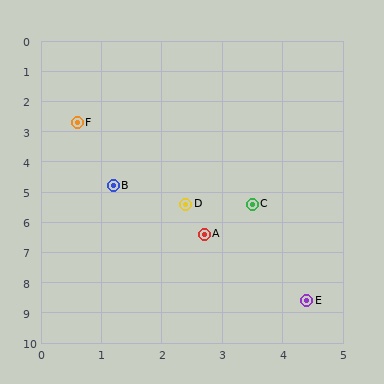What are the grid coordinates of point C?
Point C is at approximately (3.5, 5.4).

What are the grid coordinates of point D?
Point D is at approximately (2.4, 5.4).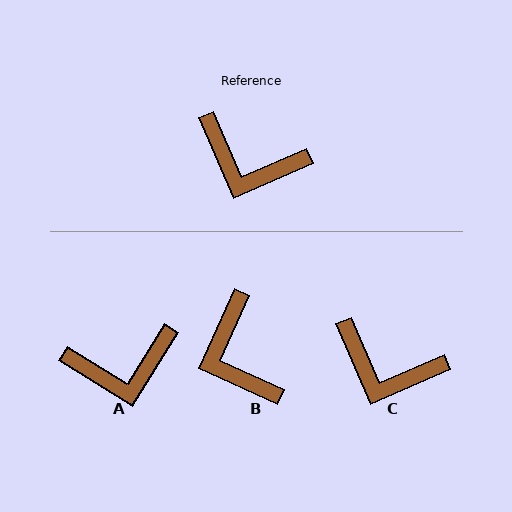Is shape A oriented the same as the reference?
No, it is off by about 35 degrees.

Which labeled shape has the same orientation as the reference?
C.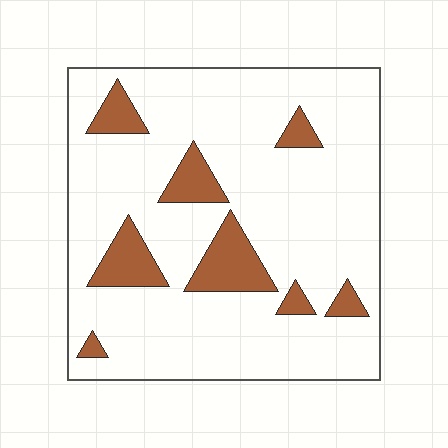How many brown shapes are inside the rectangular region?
8.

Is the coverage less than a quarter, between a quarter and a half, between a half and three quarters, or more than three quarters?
Less than a quarter.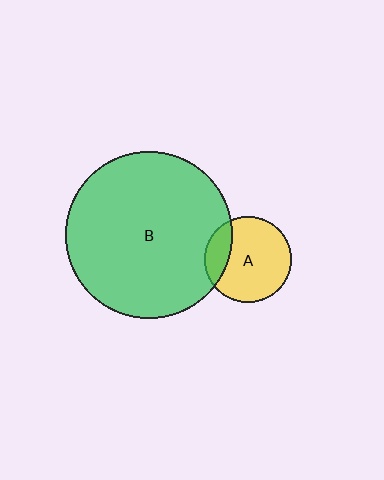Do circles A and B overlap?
Yes.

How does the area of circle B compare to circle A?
Approximately 3.7 times.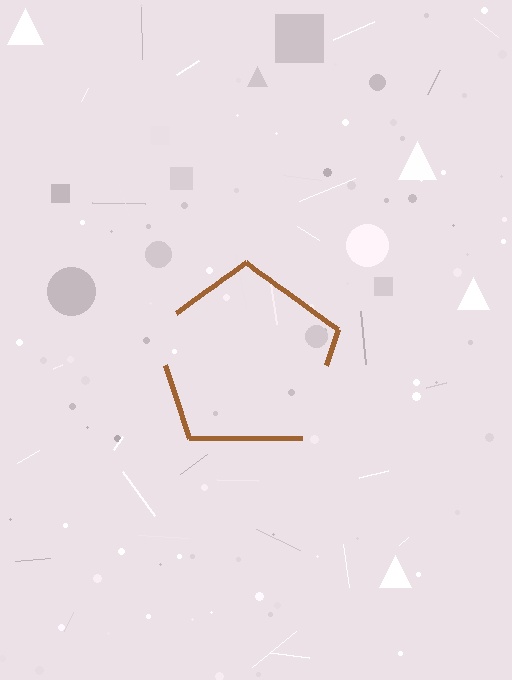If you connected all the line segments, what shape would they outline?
They would outline a pentagon.